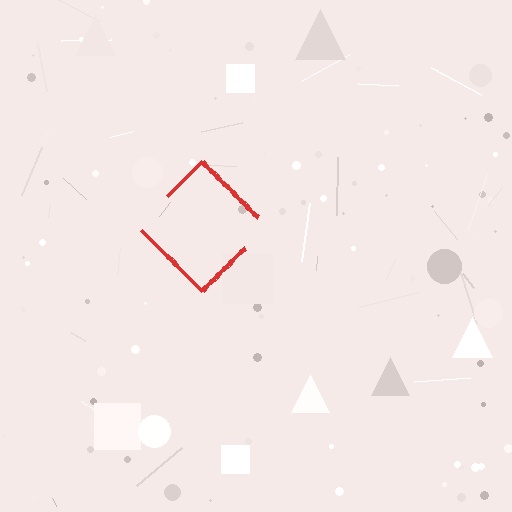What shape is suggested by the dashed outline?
The dashed outline suggests a diamond.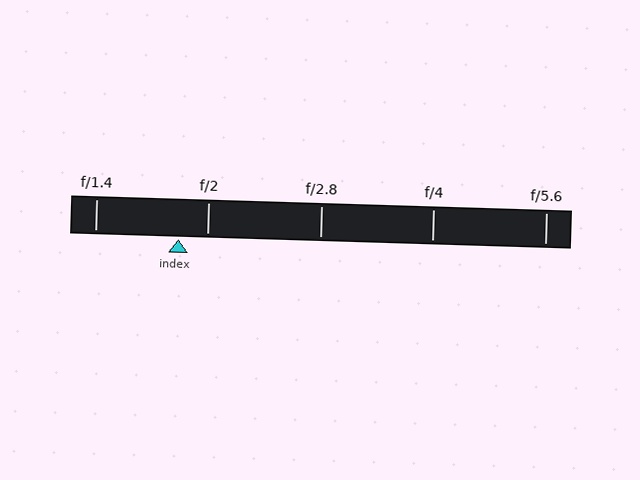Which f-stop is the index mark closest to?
The index mark is closest to f/2.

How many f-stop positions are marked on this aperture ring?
There are 5 f-stop positions marked.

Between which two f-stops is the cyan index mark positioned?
The index mark is between f/1.4 and f/2.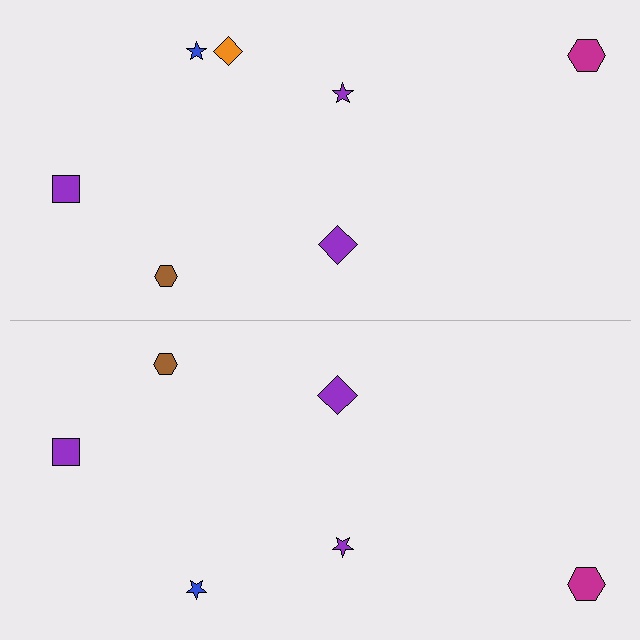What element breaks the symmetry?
A orange diamond is missing from the bottom side.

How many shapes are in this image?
There are 13 shapes in this image.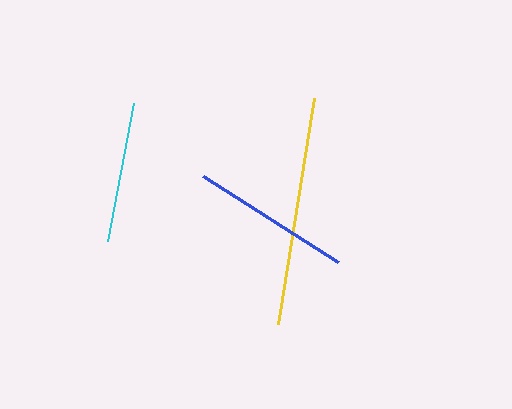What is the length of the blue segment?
The blue segment is approximately 160 pixels long.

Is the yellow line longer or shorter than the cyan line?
The yellow line is longer than the cyan line.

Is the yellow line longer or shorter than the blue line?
The yellow line is longer than the blue line.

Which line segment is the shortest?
The cyan line is the shortest at approximately 140 pixels.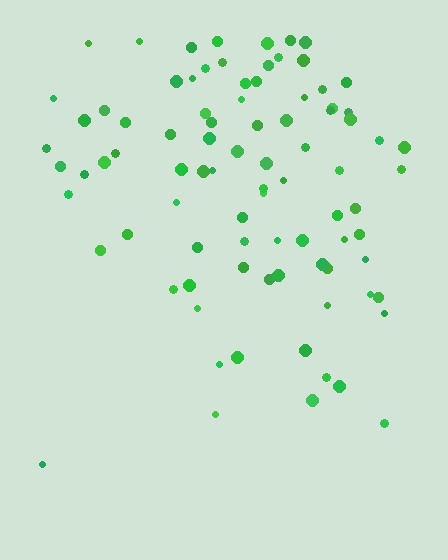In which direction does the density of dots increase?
From bottom to top, with the top side densest.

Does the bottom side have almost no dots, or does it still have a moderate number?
Still a moderate number, just noticeably fewer than the top.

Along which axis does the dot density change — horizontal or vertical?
Vertical.